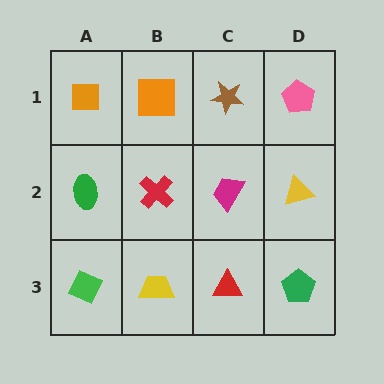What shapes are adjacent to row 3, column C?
A magenta trapezoid (row 2, column C), a yellow trapezoid (row 3, column B), a green pentagon (row 3, column D).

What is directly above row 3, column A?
A green ellipse.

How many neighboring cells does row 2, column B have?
4.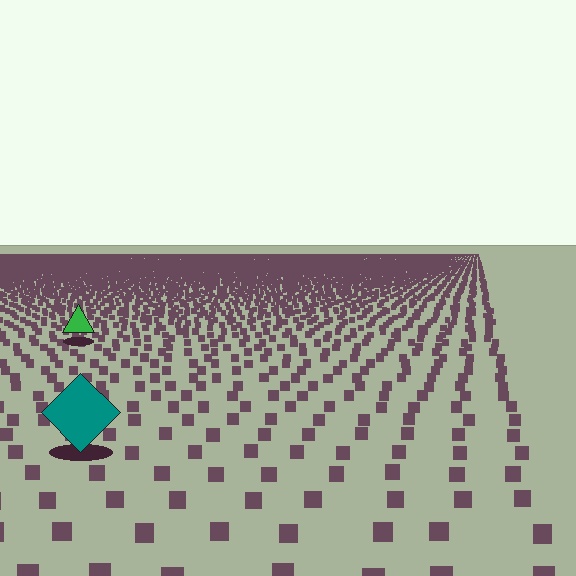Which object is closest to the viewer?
The teal diamond is closest. The texture marks near it are larger and more spread out.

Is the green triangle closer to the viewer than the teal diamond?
No. The teal diamond is closer — you can tell from the texture gradient: the ground texture is coarser near it.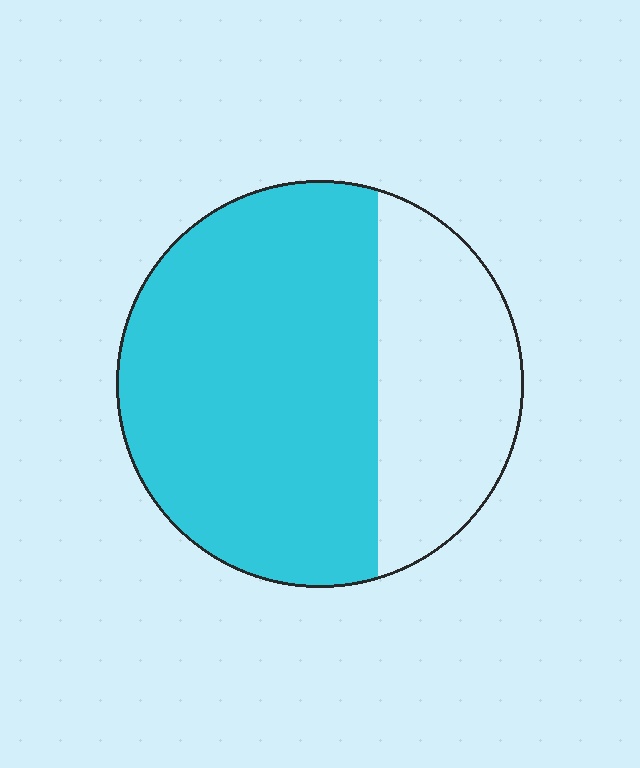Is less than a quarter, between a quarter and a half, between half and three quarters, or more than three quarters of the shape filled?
Between half and three quarters.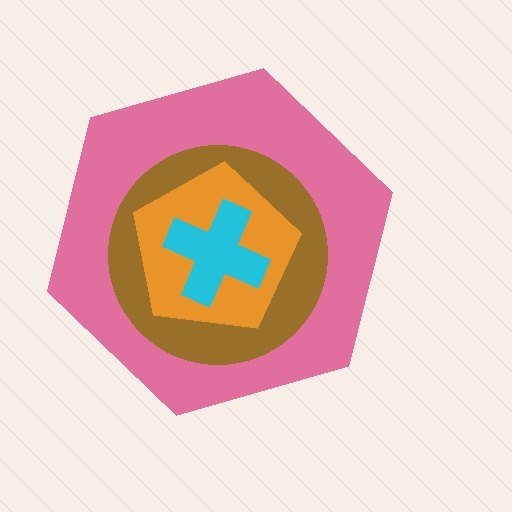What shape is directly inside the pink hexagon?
The brown circle.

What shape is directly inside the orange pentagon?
The cyan cross.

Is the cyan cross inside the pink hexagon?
Yes.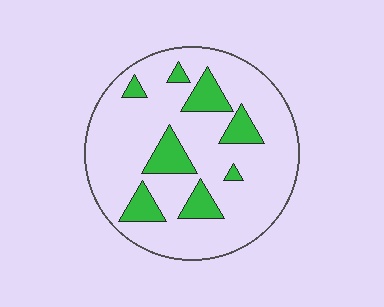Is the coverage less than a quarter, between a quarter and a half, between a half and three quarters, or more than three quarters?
Less than a quarter.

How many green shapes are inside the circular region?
8.